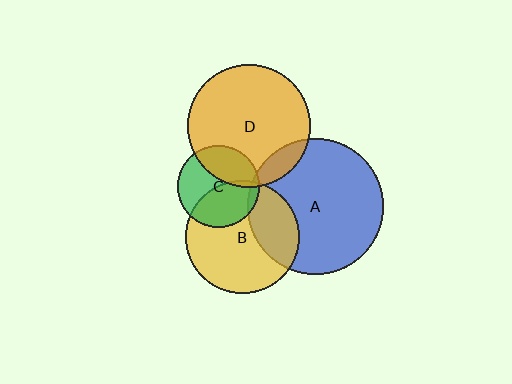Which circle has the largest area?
Circle A (blue).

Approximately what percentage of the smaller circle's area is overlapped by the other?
Approximately 5%.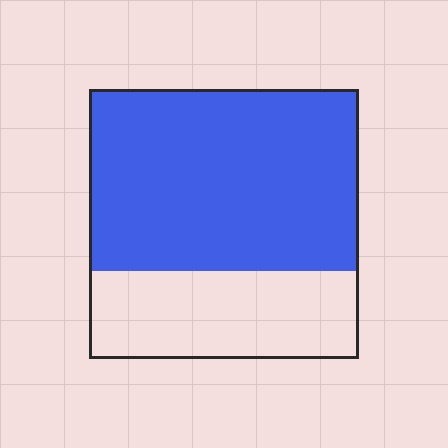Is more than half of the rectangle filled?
Yes.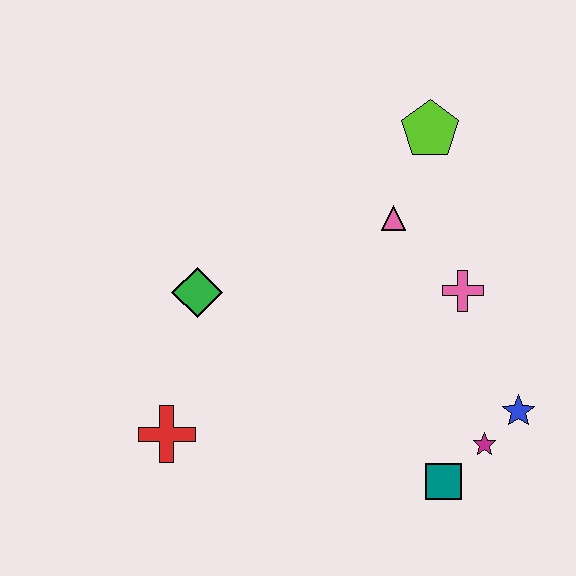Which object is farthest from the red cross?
The lime pentagon is farthest from the red cross.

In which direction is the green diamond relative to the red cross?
The green diamond is above the red cross.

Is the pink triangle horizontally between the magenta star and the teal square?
No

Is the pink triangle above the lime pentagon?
No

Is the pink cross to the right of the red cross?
Yes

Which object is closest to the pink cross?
The pink triangle is closest to the pink cross.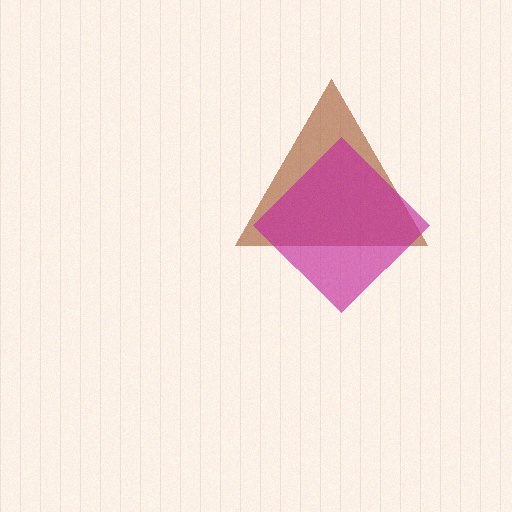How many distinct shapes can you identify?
There are 2 distinct shapes: a brown triangle, a magenta diamond.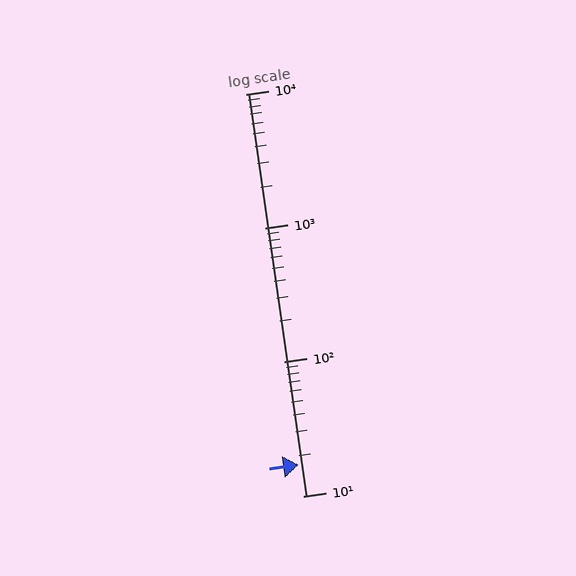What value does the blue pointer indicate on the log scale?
The pointer indicates approximately 17.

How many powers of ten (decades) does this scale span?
The scale spans 3 decades, from 10 to 10000.